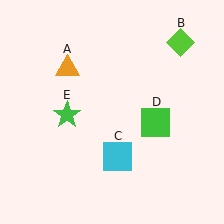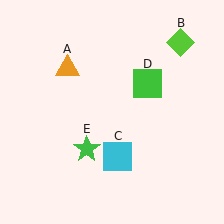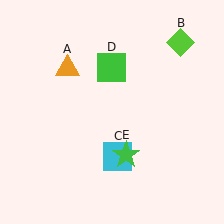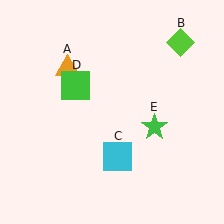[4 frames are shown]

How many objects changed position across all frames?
2 objects changed position: green square (object D), green star (object E).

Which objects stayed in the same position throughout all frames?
Orange triangle (object A) and lime diamond (object B) and cyan square (object C) remained stationary.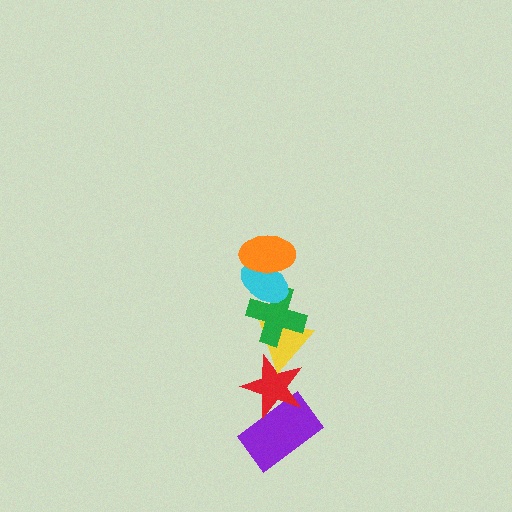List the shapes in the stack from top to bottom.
From top to bottom: the orange ellipse, the cyan ellipse, the green cross, the yellow triangle, the red star, the purple rectangle.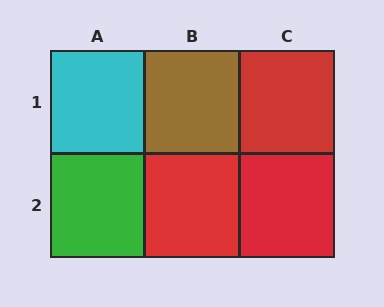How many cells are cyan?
1 cell is cyan.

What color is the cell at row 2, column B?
Red.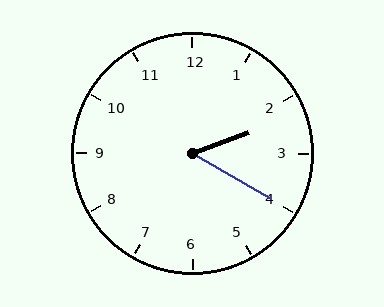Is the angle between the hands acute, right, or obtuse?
It is acute.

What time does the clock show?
2:20.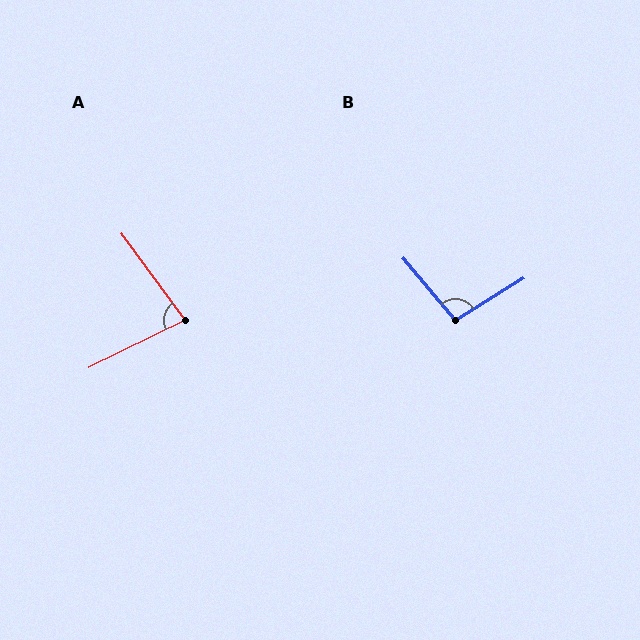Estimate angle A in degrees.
Approximately 80 degrees.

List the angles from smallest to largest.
A (80°), B (98°).